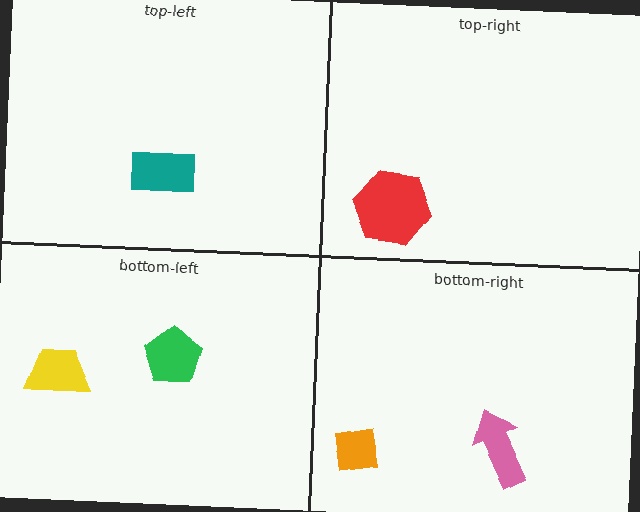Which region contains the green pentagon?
The bottom-left region.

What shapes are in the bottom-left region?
The green pentagon, the yellow trapezoid.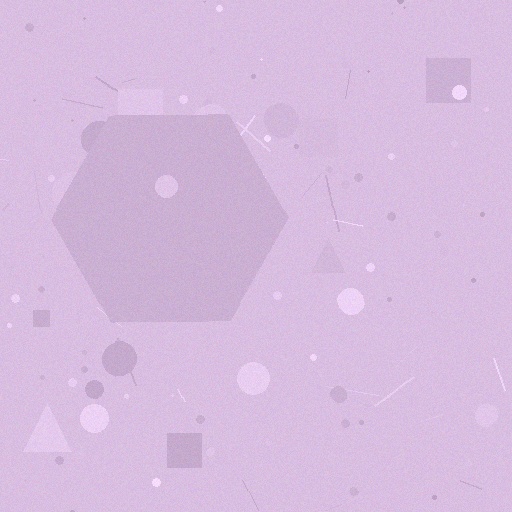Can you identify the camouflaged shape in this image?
The camouflaged shape is a hexagon.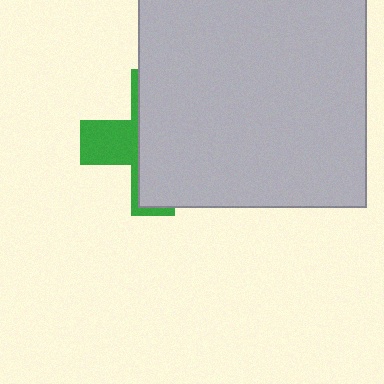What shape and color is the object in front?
The object in front is a light gray square.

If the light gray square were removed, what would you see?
You would see the complete green cross.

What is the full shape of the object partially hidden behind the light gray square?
The partially hidden object is a green cross.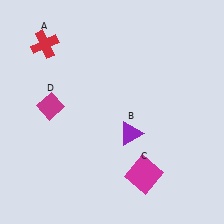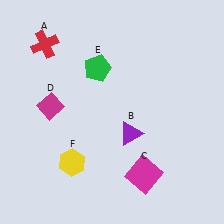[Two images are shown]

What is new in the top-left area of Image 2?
A green pentagon (E) was added in the top-left area of Image 2.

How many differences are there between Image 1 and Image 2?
There are 2 differences between the two images.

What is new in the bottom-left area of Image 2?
A yellow hexagon (F) was added in the bottom-left area of Image 2.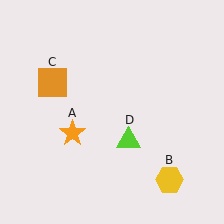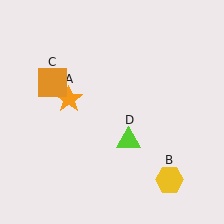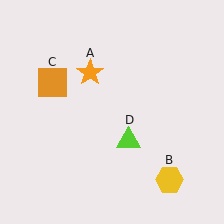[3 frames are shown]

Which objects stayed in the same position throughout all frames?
Yellow hexagon (object B) and orange square (object C) and lime triangle (object D) remained stationary.